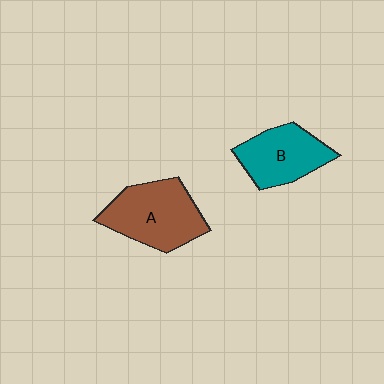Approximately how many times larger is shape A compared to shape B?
Approximately 1.2 times.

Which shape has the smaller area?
Shape B (teal).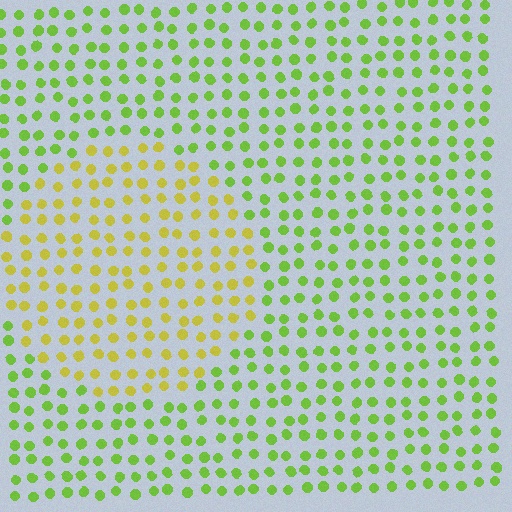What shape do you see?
I see a circle.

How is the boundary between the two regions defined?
The boundary is defined purely by a slight shift in hue (about 38 degrees). Spacing, size, and orientation are identical on both sides.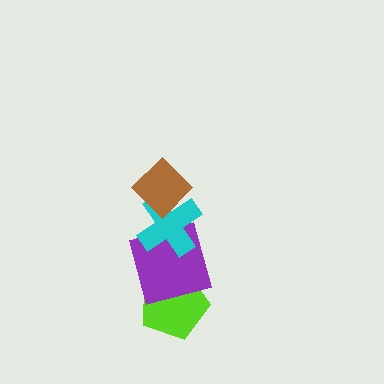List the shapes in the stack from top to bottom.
From top to bottom: the brown diamond, the cyan cross, the purple square, the lime pentagon.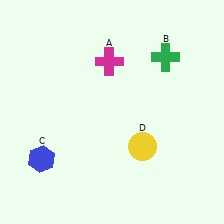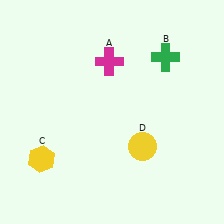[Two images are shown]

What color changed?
The hexagon (C) changed from blue in Image 1 to yellow in Image 2.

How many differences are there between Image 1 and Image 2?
There is 1 difference between the two images.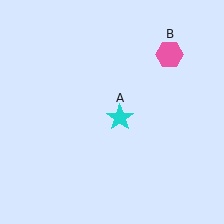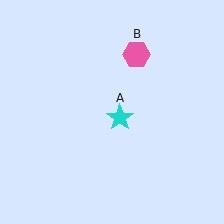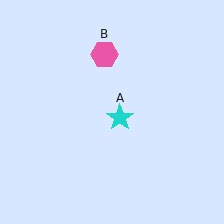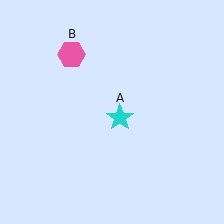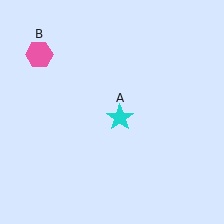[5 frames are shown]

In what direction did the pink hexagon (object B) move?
The pink hexagon (object B) moved left.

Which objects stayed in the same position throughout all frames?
Cyan star (object A) remained stationary.